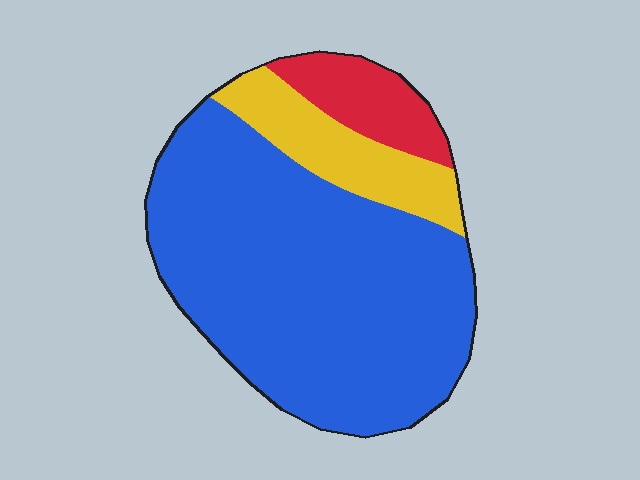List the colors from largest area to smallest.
From largest to smallest: blue, yellow, red.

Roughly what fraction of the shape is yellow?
Yellow covers around 15% of the shape.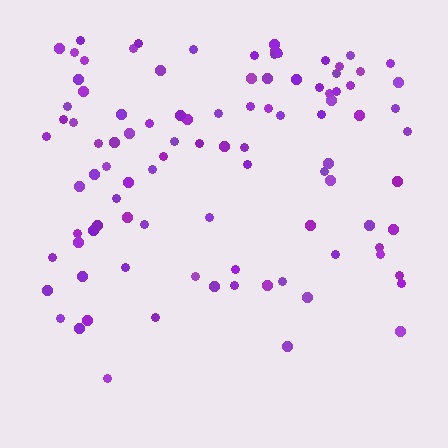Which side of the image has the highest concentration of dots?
The top.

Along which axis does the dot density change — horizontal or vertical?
Vertical.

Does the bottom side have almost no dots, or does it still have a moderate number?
Still a moderate number, just noticeably fewer than the top.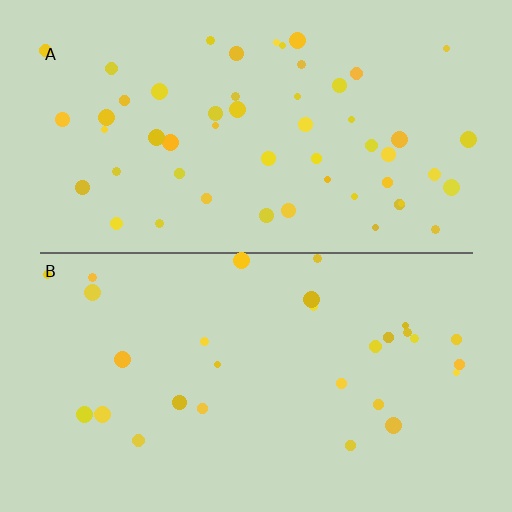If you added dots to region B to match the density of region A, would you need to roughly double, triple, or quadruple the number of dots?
Approximately double.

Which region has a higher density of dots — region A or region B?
A (the top).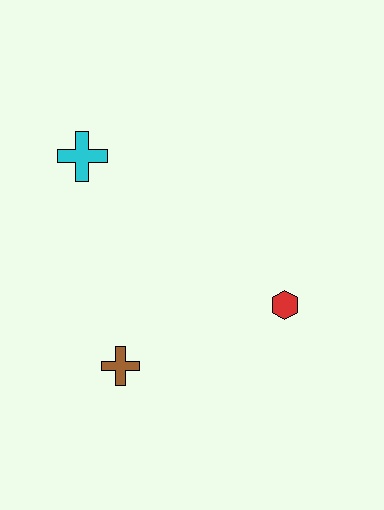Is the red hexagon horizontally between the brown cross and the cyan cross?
No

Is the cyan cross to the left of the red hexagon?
Yes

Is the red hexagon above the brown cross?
Yes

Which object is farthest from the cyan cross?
The red hexagon is farthest from the cyan cross.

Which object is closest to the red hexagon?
The brown cross is closest to the red hexagon.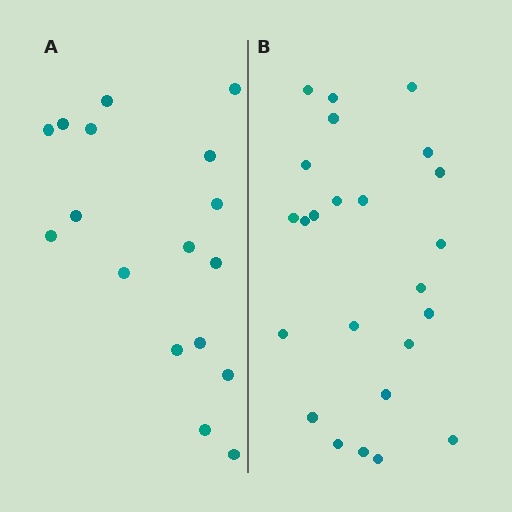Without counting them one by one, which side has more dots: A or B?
Region B (the right region) has more dots.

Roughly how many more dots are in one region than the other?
Region B has roughly 8 or so more dots than region A.